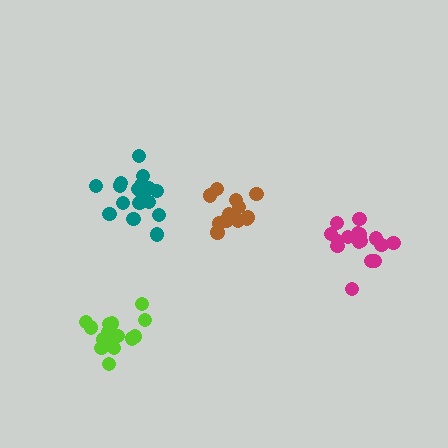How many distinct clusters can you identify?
There are 4 distinct clusters.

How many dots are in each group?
Group 1: 12 dots, Group 2: 17 dots, Group 3: 17 dots, Group 4: 16 dots (62 total).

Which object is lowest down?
The lime cluster is bottommost.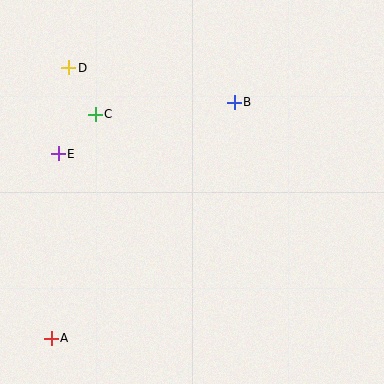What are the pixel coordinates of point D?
Point D is at (69, 68).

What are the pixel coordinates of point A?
Point A is at (51, 338).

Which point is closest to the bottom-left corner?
Point A is closest to the bottom-left corner.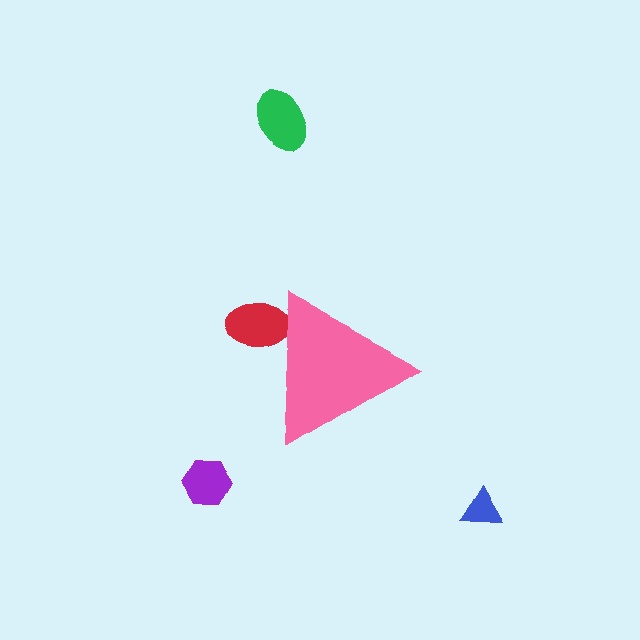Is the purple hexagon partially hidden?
No, the purple hexagon is fully visible.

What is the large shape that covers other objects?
A pink triangle.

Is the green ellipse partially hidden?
No, the green ellipse is fully visible.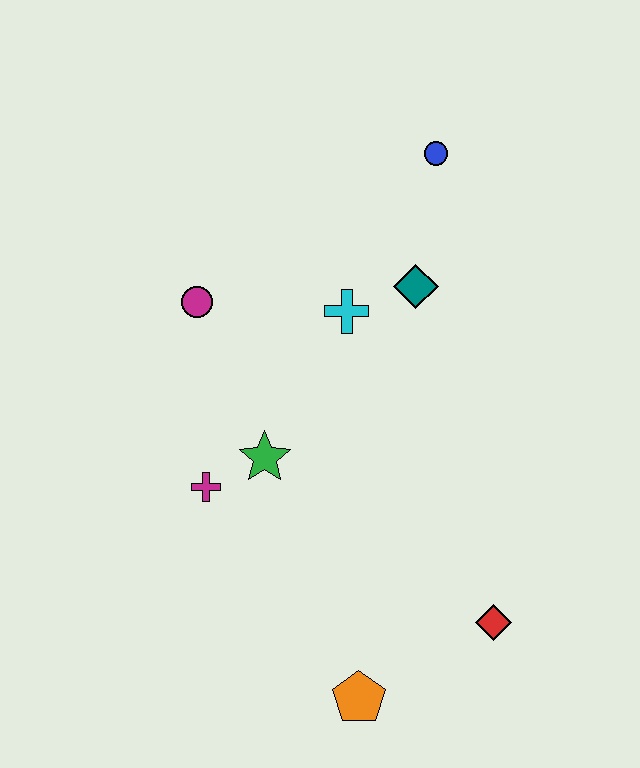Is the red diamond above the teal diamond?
No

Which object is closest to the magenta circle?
The cyan cross is closest to the magenta circle.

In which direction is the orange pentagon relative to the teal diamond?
The orange pentagon is below the teal diamond.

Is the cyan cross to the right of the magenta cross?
Yes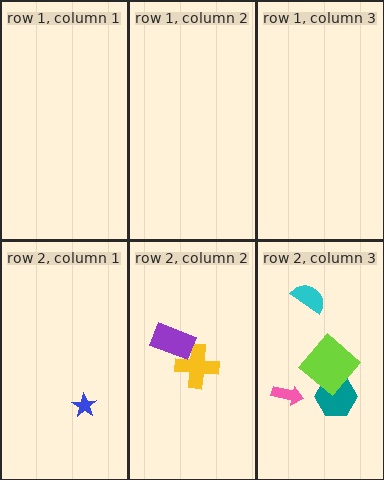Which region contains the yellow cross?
The row 2, column 2 region.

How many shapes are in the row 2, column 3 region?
4.